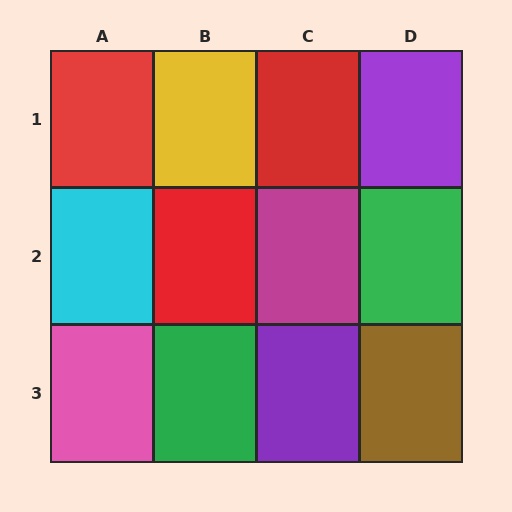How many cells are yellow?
1 cell is yellow.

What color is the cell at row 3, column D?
Brown.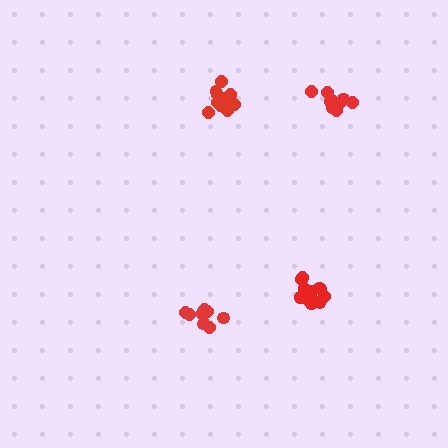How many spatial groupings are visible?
There are 4 spatial groupings.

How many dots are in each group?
Group 1: 10 dots, Group 2: 12 dots, Group 3: 9 dots, Group 4: 13 dots (44 total).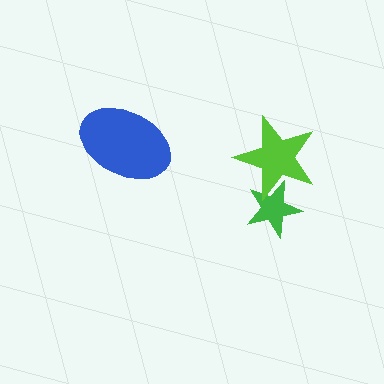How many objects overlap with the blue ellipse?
0 objects overlap with the blue ellipse.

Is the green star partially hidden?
Yes, it is partially covered by another shape.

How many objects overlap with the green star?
1 object overlaps with the green star.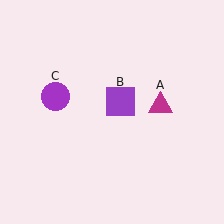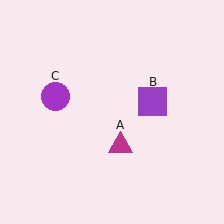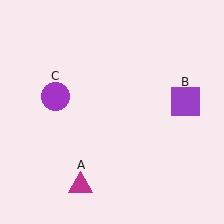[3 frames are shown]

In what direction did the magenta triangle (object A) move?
The magenta triangle (object A) moved down and to the left.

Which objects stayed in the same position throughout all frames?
Purple circle (object C) remained stationary.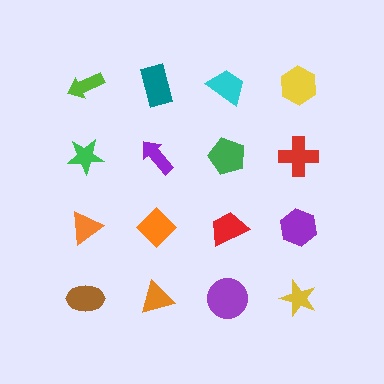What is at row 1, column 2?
A teal rectangle.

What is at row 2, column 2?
A purple arrow.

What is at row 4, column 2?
An orange triangle.